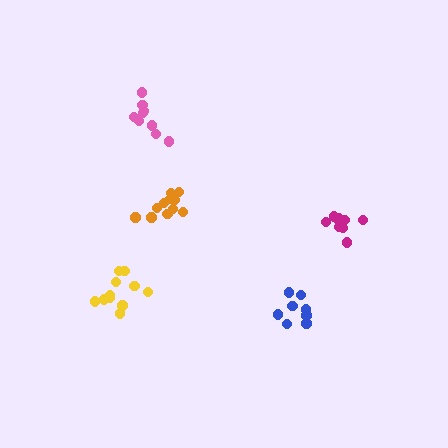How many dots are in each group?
Group 1: 11 dots, Group 2: 12 dots, Group 3: 8 dots, Group 4: 11 dots, Group 5: 9 dots (51 total).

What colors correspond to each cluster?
The clusters are colored: orange, yellow, blue, magenta, pink.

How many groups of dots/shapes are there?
There are 5 groups.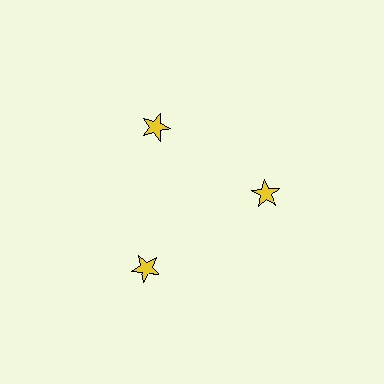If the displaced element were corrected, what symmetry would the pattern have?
It would have 3-fold rotational symmetry — the pattern would map onto itself every 120 degrees.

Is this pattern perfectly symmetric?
No. The 3 yellow stars are arranged in a ring, but one element near the 7 o'clock position is pushed outward from the center, breaking the 3-fold rotational symmetry.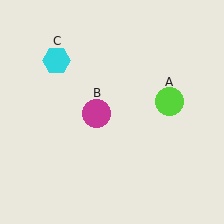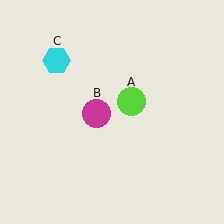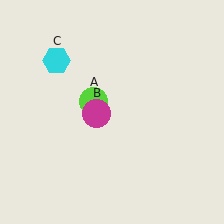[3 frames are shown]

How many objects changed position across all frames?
1 object changed position: lime circle (object A).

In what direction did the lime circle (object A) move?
The lime circle (object A) moved left.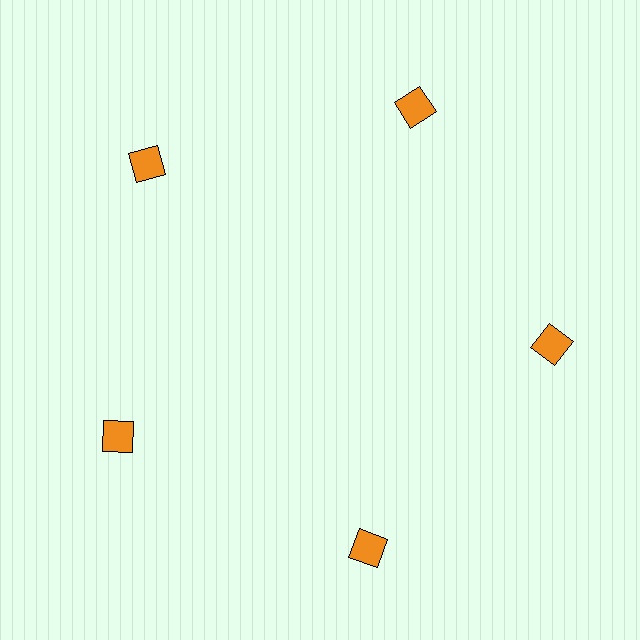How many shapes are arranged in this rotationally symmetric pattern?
There are 5 shapes, arranged in 5 groups of 1.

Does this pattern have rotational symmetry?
Yes, this pattern has 5-fold rotational symmetry. It looks the same after rotating 72 degrees around the center.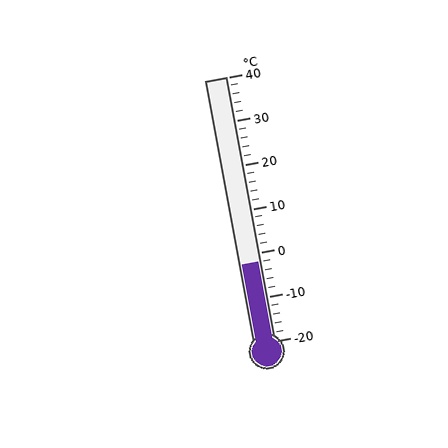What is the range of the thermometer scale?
The thermometer scale ranges from -20°C to 40°C.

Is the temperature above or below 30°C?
The temperature is below 30°C.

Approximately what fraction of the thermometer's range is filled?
The thermometer is filled to approximately 30% of its range.